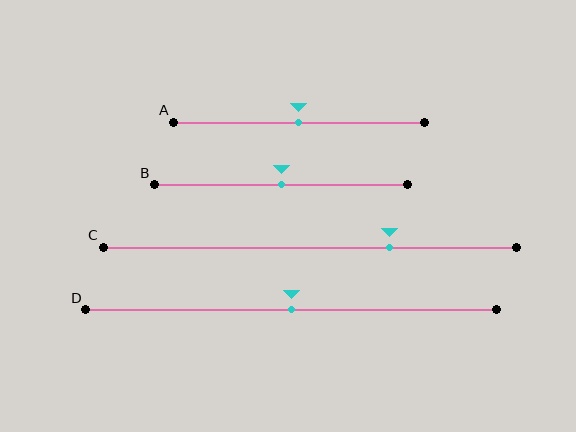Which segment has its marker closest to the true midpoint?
Segment A has its marker closest to the true midpoint.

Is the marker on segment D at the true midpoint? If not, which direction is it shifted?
Yes, the marker on segment D is at the true midpoint.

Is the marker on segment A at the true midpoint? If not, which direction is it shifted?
Yes, the marker on segment A is at the true midpoint.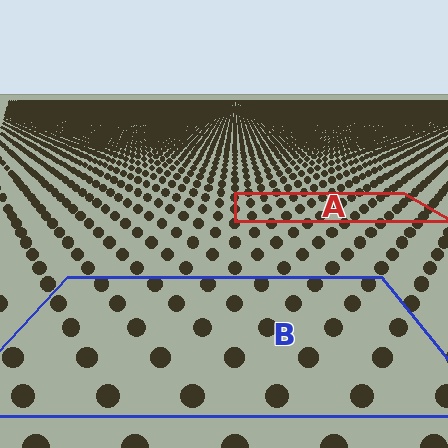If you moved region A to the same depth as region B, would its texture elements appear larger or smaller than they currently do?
They would appear larger. At a closer depth, the same texture elements are projected at a bigger on-screen size.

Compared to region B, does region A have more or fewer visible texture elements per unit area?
Region A has more texture elements per unit area — they are packed more densely because it is farther away.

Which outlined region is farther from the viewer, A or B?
Region A is farther from the viewer — the texture elements inside it appear smaller and more densely packed.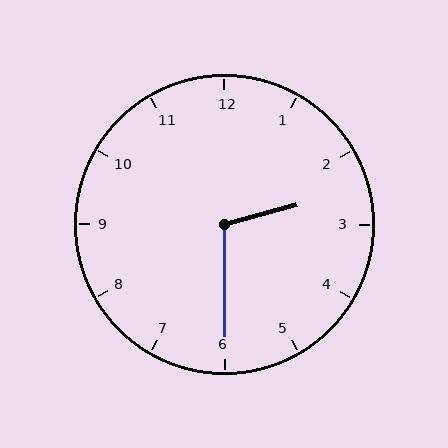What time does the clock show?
2:30.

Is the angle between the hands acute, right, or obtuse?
It is obtuse.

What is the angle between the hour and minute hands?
Approximately 105 degrees.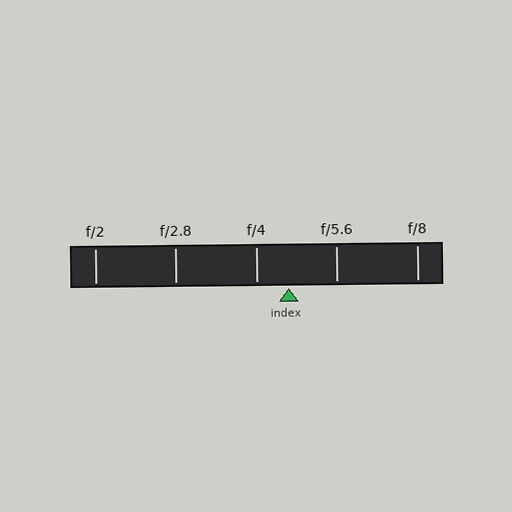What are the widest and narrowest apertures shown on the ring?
The widest aperture shown is f/2 and the narrowest is f/8.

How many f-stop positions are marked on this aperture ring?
There are 5 f-stop positions marked.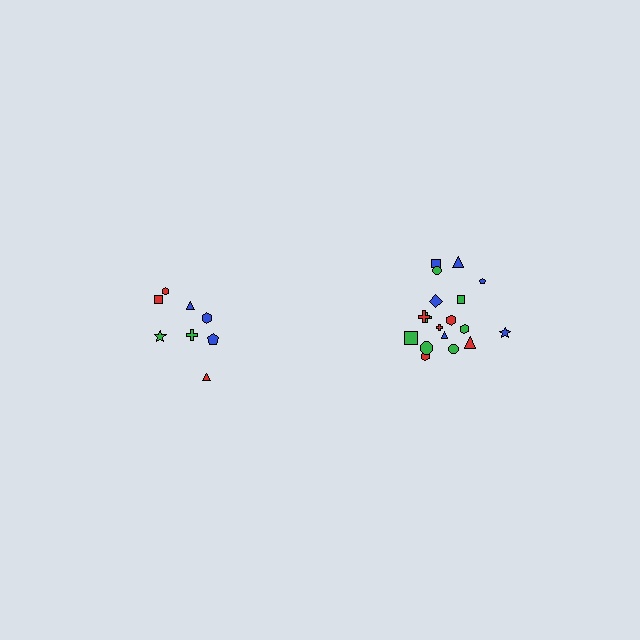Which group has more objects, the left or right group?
The right group.